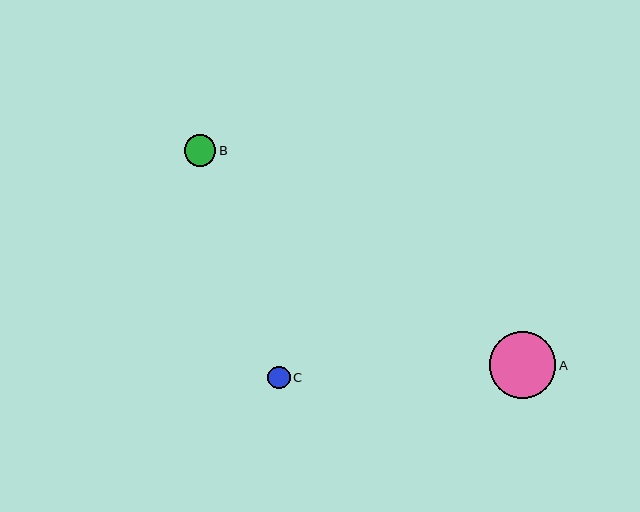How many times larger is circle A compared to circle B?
Circle A is approximately 2.1 times the size of circle B.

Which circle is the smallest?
Circle C is the smallest with a size of approximately 22 pixels.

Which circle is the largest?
Circle A is the largest with a size of approximately 66 pixels.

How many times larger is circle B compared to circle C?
Circle B is approximately 1.4 times the size of circle C.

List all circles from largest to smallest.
From largest to smallest: A, B, C.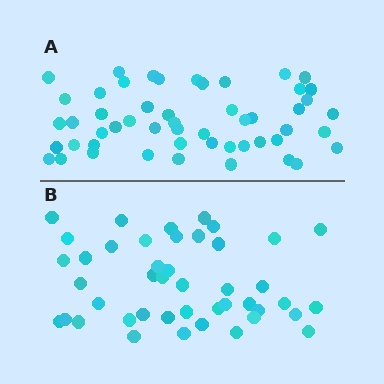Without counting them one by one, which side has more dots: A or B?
Region A (the top region) has more dots.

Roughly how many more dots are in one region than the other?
Region A has roughly 8 or so more dots than region B.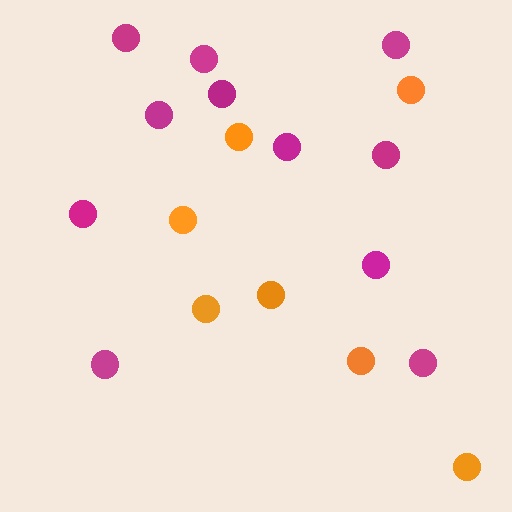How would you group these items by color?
There are 2 groups: one group of magenta circles (11) and one group of orange circles (7).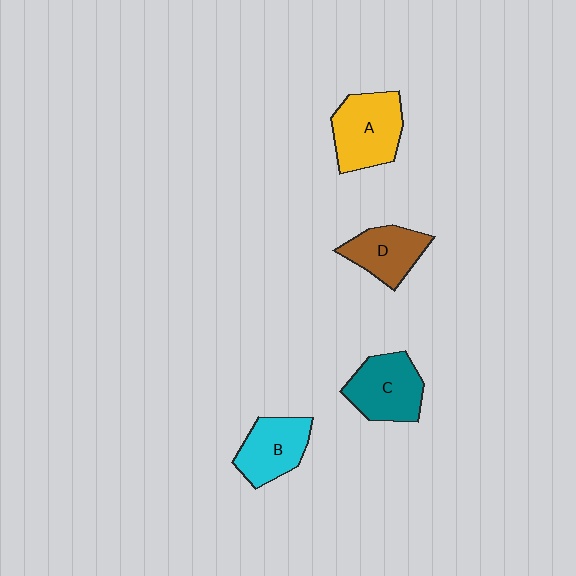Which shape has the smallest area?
Shape D (brown).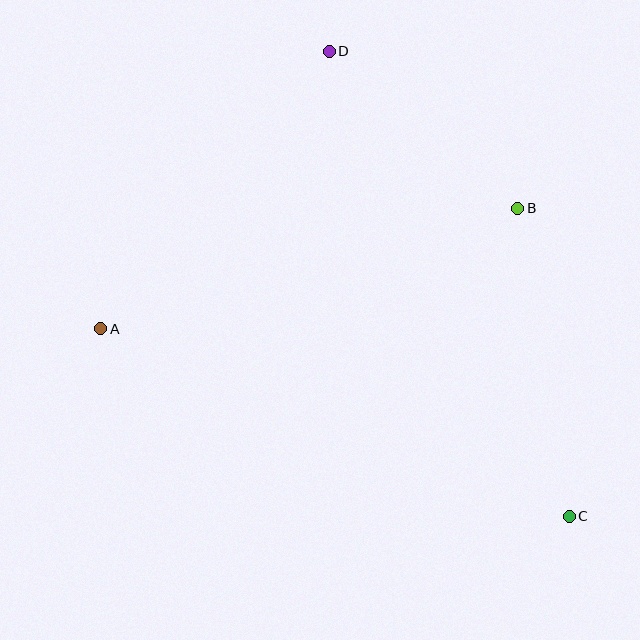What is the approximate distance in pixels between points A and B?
The distance between A and B is approximately 434 pixels.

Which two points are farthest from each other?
Points C and D are farthest from each other.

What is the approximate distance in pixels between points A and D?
The distance between A and D is approximately 359 pixels.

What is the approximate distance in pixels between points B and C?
The distance between B and C is approximately 312 pixels.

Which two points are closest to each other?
Points B and D are closest to each other.